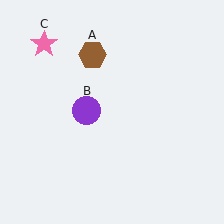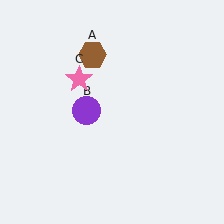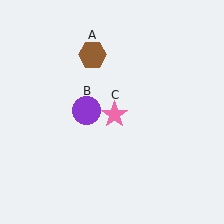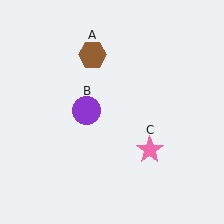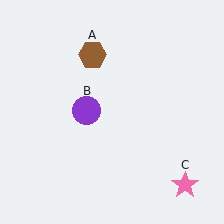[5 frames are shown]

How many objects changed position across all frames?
1 object changed position: pink star (object C).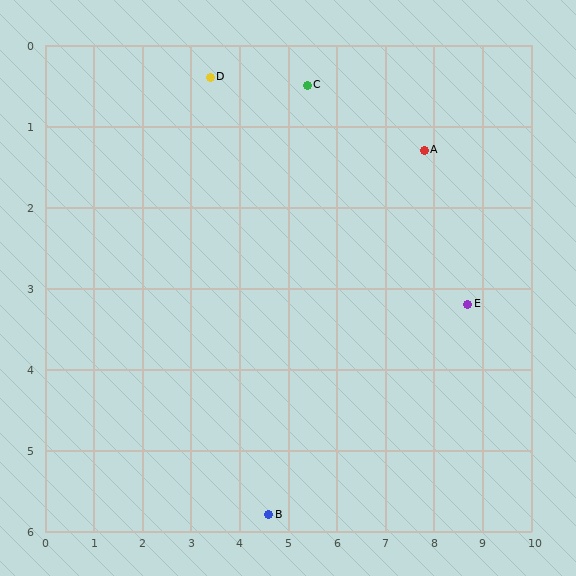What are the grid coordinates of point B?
Point B is at approximately (4.6, 5.8).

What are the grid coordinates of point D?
Point D is at approximately (3.4, 0.4).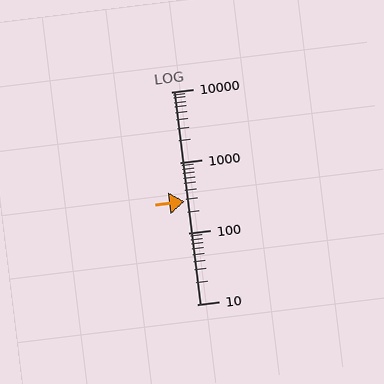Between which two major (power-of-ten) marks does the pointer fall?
The pointer is between 100 and 1000.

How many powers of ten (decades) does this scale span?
The scale spans 3 decades, from 10 to 10000.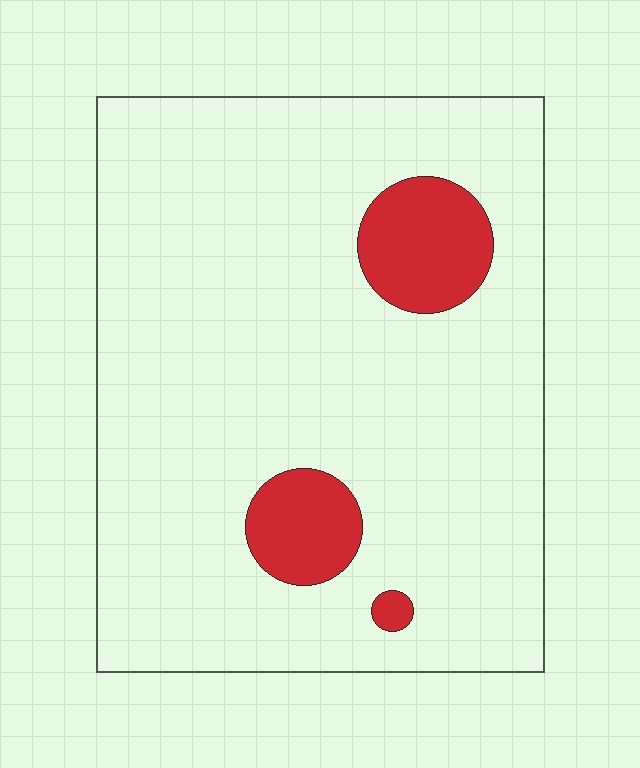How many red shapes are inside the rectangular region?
3.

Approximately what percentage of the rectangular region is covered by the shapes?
Approximately 10%.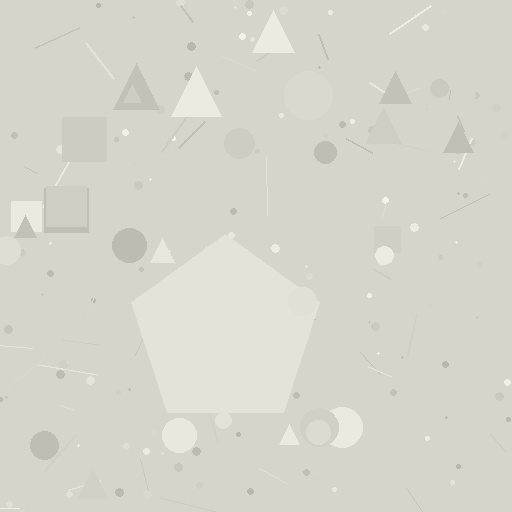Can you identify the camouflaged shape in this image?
The camouflaged shape is a pentagon.